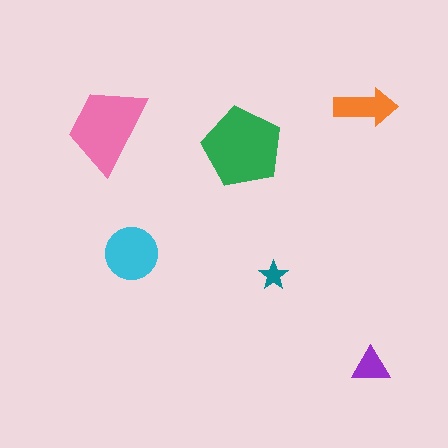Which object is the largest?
The green pentagon.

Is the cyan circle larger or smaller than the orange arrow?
Larger.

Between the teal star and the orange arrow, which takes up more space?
The orange arrow.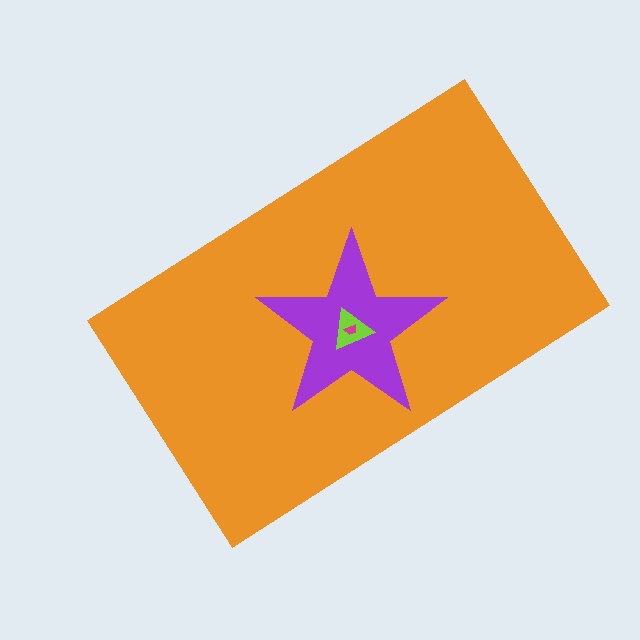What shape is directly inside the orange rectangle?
The purple star.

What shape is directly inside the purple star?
The lime triangle.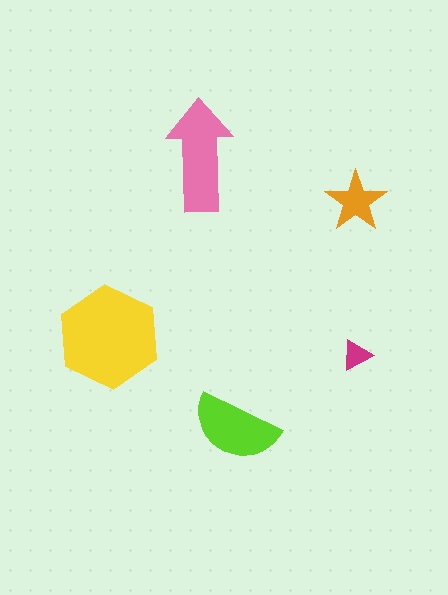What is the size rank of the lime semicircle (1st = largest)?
3rd.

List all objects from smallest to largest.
The magenta triangle, the orange star, the lime semicircle, the pink arrow, the yellow hexagon.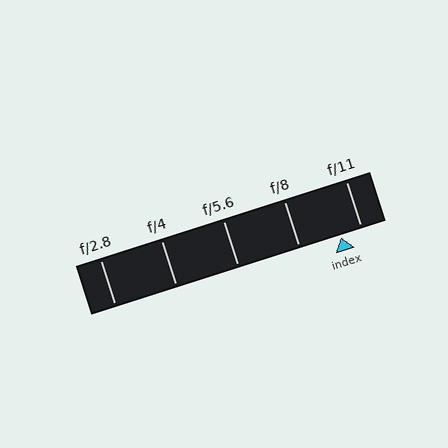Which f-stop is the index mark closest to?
The index mark is closest to f/11.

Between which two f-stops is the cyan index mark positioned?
The index mark is between f/8 and f/11.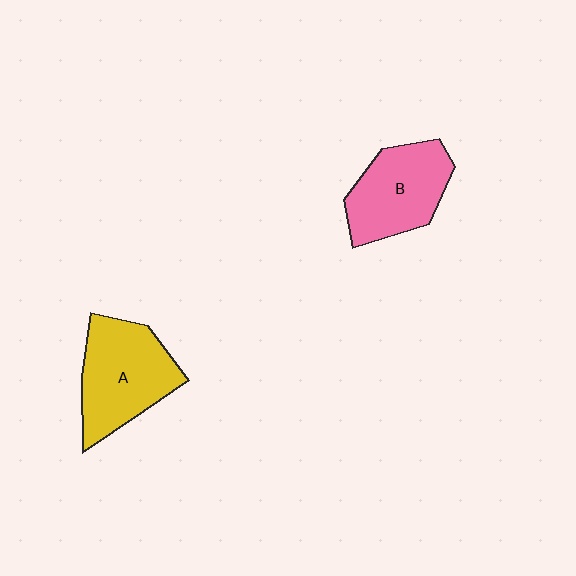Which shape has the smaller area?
Shape B (pink).